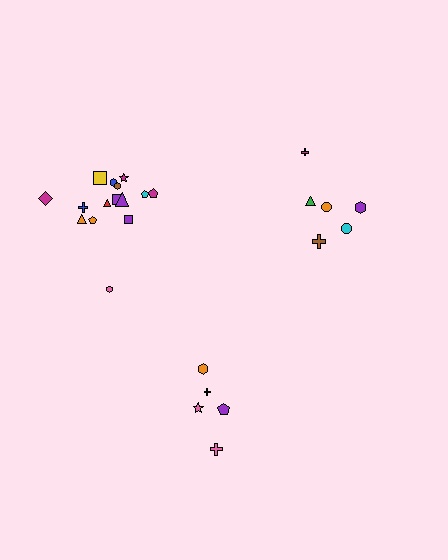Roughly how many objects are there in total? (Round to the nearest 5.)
Roughly 25 objects in total.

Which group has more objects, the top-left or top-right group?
The top-left group.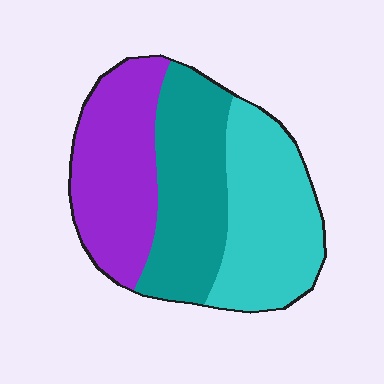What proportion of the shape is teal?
Teal takes up about one third (1/3) of the shape.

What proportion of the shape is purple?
Purple covers around 35% of the shape.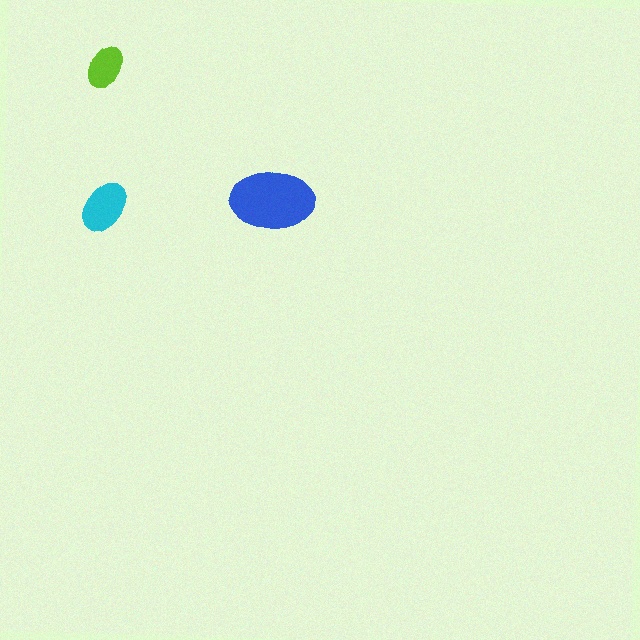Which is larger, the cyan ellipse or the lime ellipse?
The cyan one.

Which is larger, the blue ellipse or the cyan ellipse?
The blue one.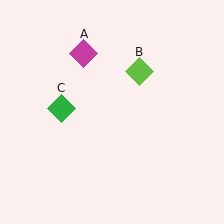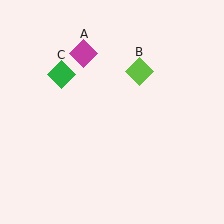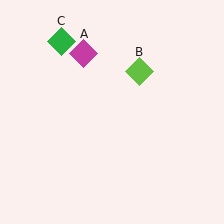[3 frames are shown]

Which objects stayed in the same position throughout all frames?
Magenta diamond (object A) and lime diamond (object B) remained stationary.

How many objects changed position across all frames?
1 object changed position: green diamond (object C).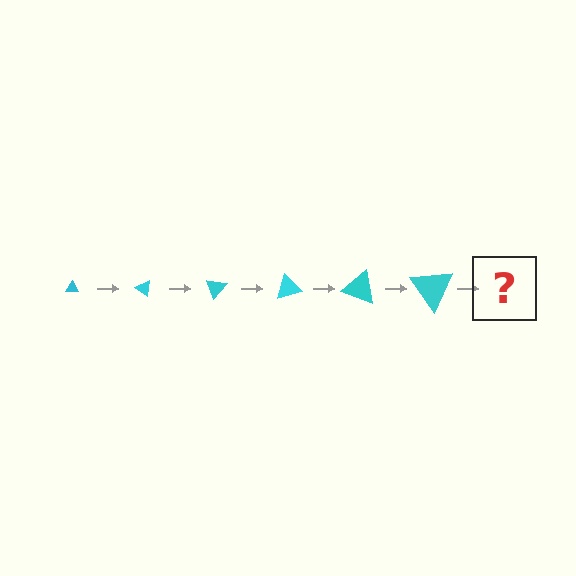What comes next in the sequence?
The next element should be a triangle, larger than the previous one and rotated 210 degrees from the start.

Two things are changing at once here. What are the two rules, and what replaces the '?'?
The two rules are that the triangle grows larger each step and it rotates 35 degrees each step. The '?' should be a triangle, larger than the previous one and rotated 210 degrees from the start.